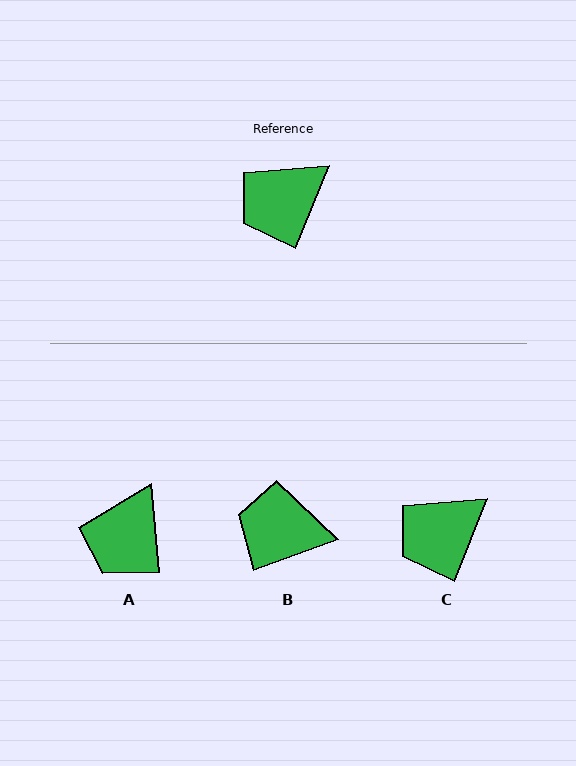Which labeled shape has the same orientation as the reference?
C.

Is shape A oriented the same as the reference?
No, it is off by about 27 degrees.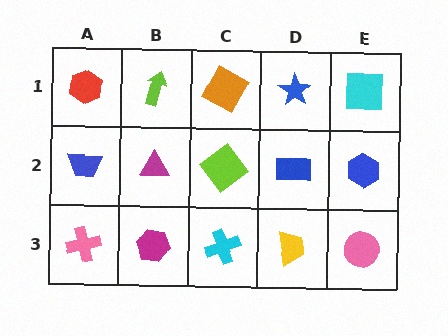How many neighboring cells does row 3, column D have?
3.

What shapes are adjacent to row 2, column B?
A lime arrow (row 1, column B), a magenta hexagon (row 3, column B), a blue trapezoid (row 2, column A), a lime diamond (row 2, column C).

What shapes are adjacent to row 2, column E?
A cyan square (row 1, column E), a pink circle (row 3, column E), a blue rectangle (row 2, column D).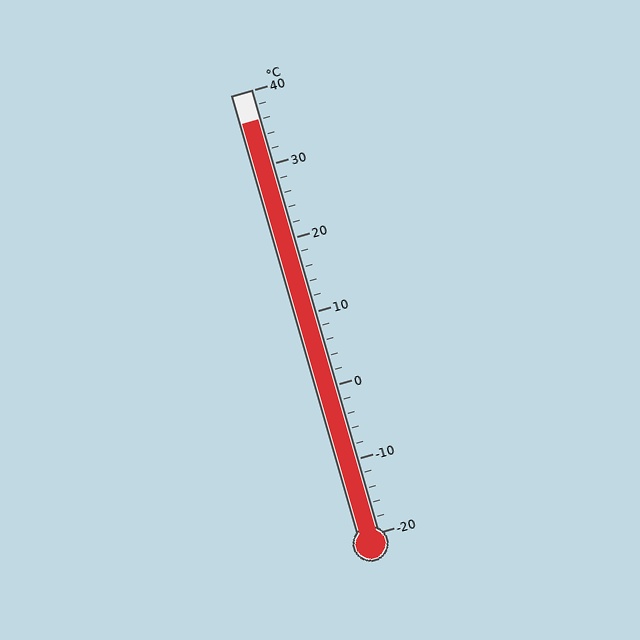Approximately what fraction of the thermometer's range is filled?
The thermometer is filled to approximately 95% of its range.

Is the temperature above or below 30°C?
The temperature is above 30°C.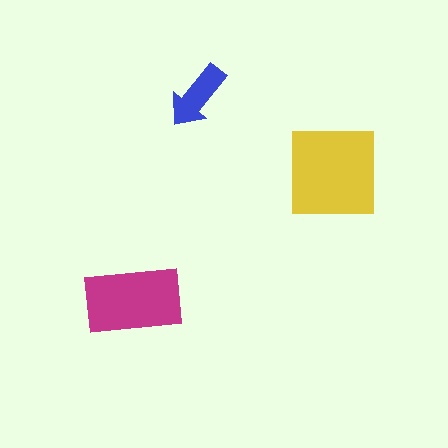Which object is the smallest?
The blue arrow.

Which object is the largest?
The yellow square.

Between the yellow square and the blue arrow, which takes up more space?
The yellow square.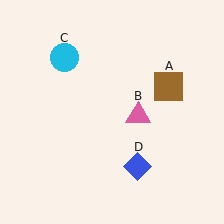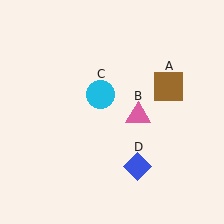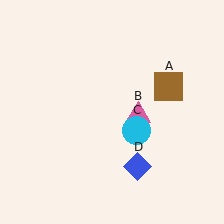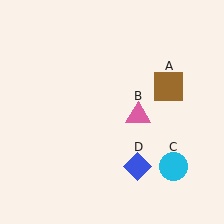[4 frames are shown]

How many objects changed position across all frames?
1 object changed position: cyan circle (object C).